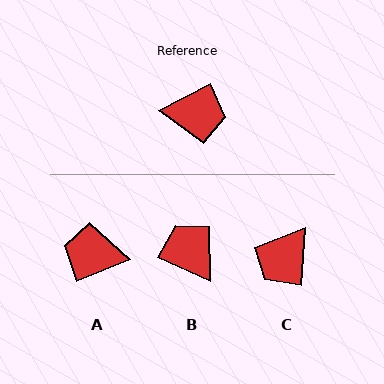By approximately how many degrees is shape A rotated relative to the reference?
Approximately 173 degrees counter-clockwise.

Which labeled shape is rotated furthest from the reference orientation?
A, about 173 degrees away.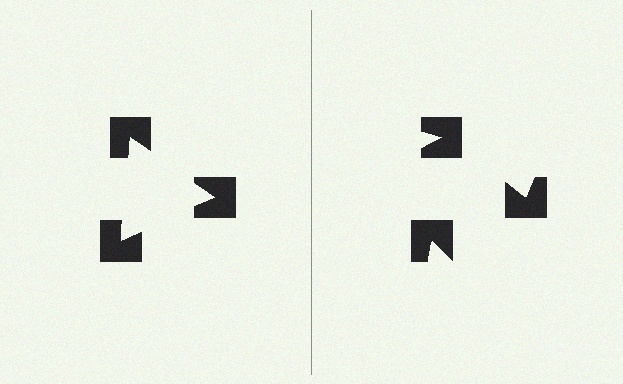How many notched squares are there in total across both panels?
6 — 3 on each side.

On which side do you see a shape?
An illusory triangle appears on the left side. On the right side the wedge cuts are rotated, so no coherent shape forms.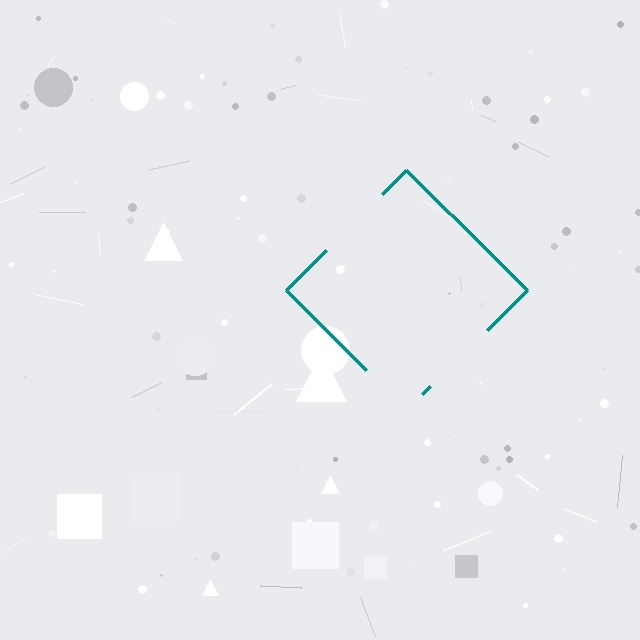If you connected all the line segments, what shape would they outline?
They would outline a diamond.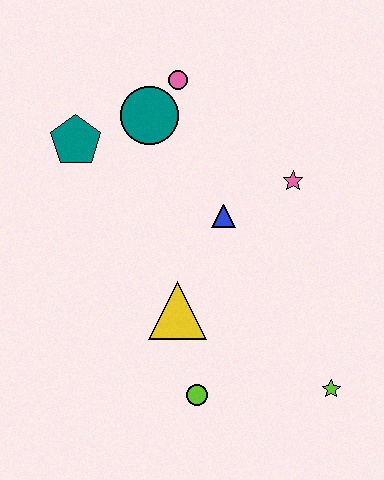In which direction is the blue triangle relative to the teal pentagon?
The blue triangle is to the right of the teal pentagon.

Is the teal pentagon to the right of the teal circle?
No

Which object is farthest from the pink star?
The lime circle is farthest from the pink star.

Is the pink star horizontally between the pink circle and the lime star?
Yes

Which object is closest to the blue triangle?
The pink star is closest to the blue triangle.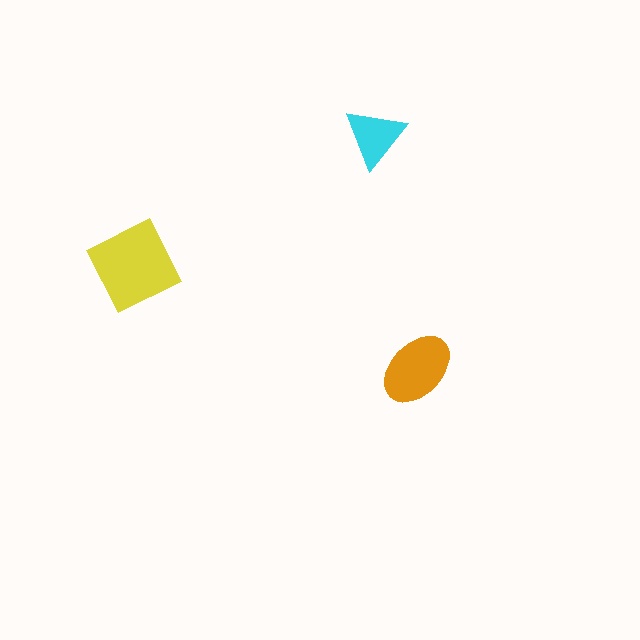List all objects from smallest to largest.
The cyan triangle, the orange ellipse, the yellow diamond.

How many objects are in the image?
There are 3 objects in the image.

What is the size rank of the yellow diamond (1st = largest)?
1st.